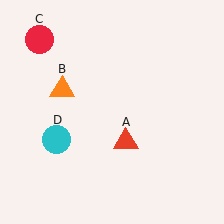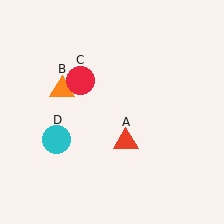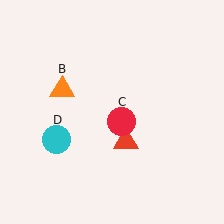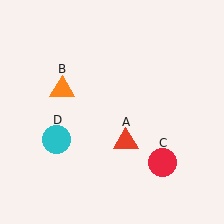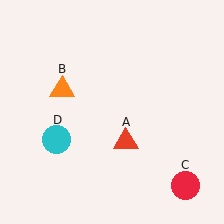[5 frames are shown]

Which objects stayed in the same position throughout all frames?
Red triangle (object A) and orange triangle (object B) and cyan circle (object D) remained stationary.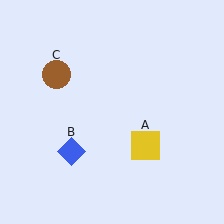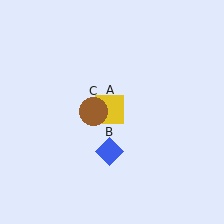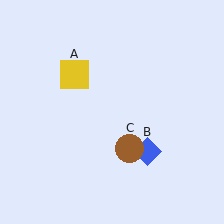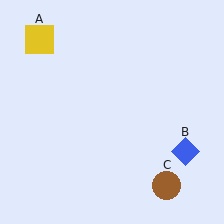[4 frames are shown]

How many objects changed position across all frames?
3 objects changed position: yellow square (object A), blue diamond (object B), brown circle (object C).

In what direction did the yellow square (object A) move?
The yellow square (object A) moved up and to the left.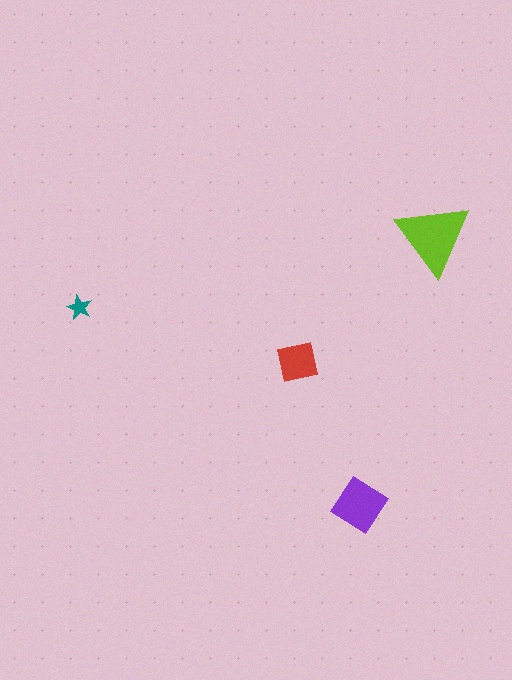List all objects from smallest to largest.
The teal star, the red square, the purple diamond, the lime triangle.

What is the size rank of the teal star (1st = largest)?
4th.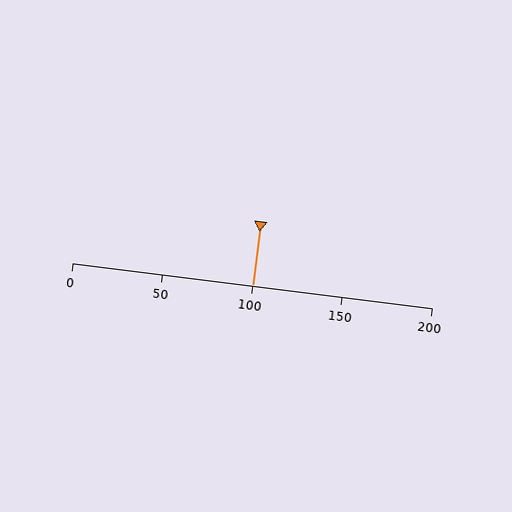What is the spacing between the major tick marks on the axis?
The major ticks are spaced 50 apart.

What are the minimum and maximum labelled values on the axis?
The axis runs from 0 to 200.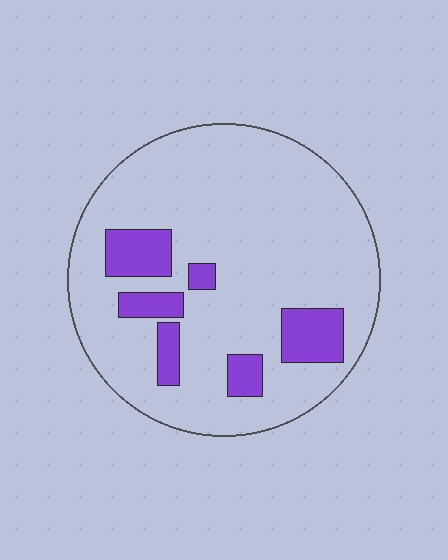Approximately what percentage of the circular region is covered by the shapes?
Approximately 15%.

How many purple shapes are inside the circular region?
6.